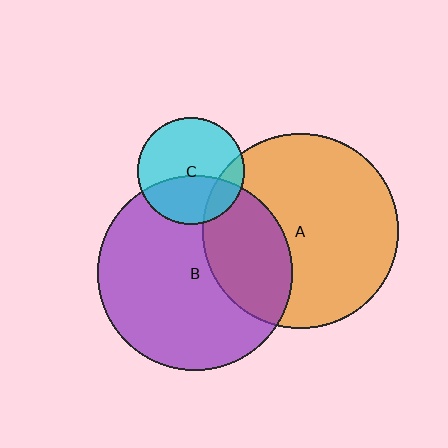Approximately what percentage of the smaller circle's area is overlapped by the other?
Approximately 40%.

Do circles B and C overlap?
Yes.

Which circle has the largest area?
Circle A (orange).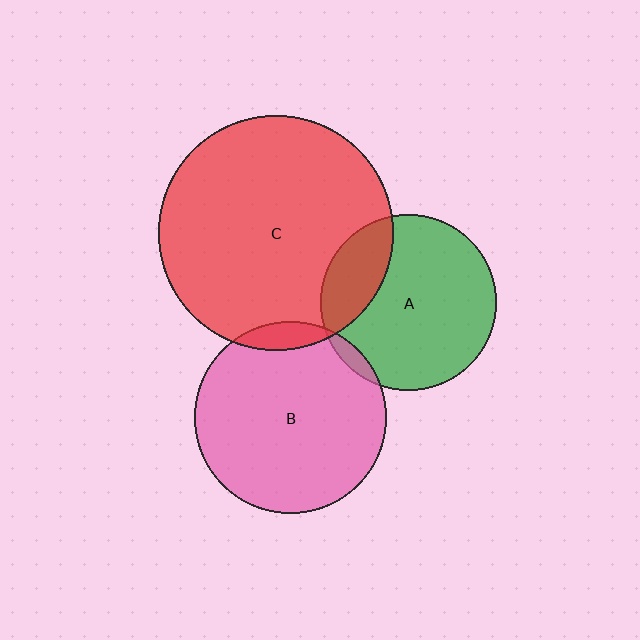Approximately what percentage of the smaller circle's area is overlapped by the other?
Approximately 5%.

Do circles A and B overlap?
Yes.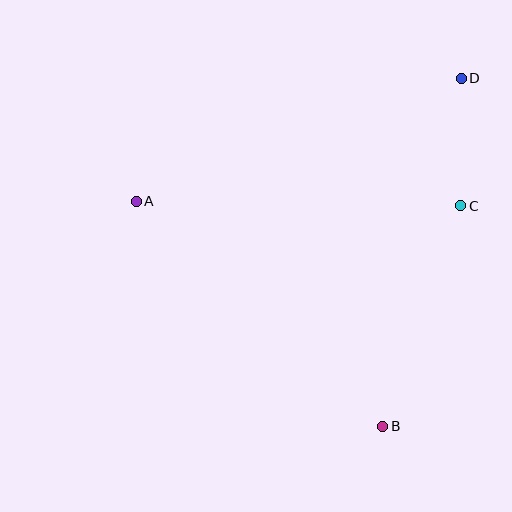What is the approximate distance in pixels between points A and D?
The distance between A and D is approximately 347 pixels.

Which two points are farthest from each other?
Points B and D are farthest from each other.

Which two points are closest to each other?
Points C and D are closest to each other.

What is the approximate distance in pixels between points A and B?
The distance between A and B is approximately 334 pixels.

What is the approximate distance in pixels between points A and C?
The distance between A and C is approximately 324 pixels.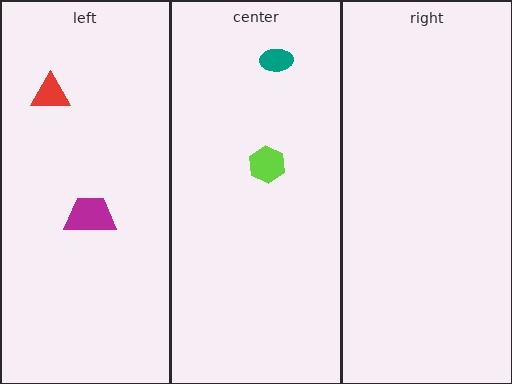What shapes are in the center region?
The teal ellipse, the lime hexagon.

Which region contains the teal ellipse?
The center region.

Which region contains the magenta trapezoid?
The left region.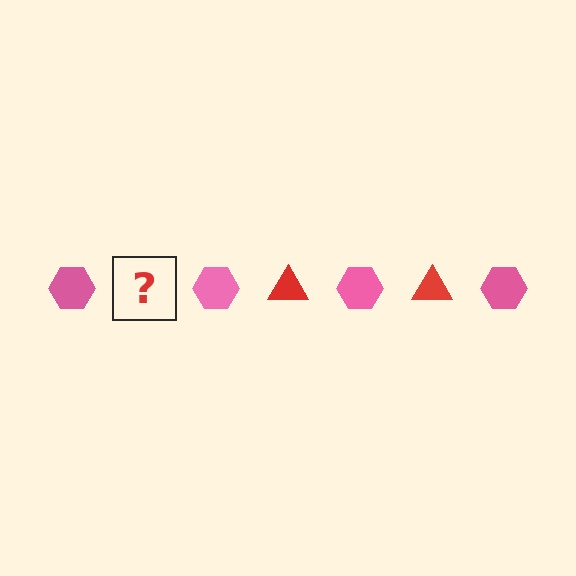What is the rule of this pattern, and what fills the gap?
The rule is that the pattern alternates between pink hexagon and red triangle. The gap should be filled with a red triangle.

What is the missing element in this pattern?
The missing element is a red triangle.